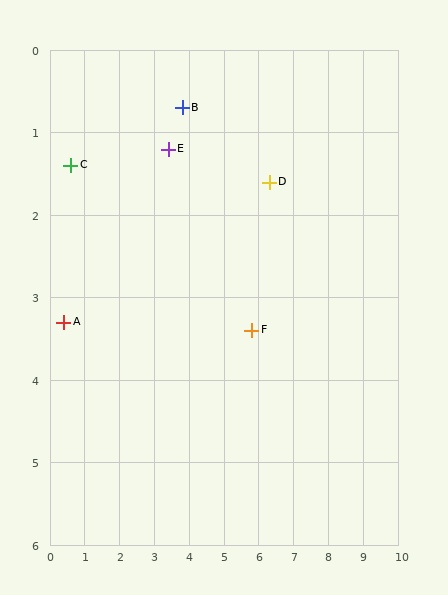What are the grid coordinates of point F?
Point F is at approximately (5.8, 3.4).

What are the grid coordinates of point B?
Point B is at approximately (3.8, 0.7).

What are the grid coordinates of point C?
Point C is at approximately (0.6, 1.4).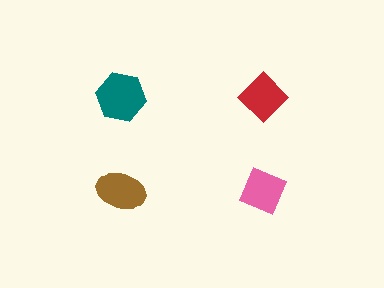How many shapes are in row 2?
2 shapes.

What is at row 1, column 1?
A teal hexagon.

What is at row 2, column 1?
A brown ellipse.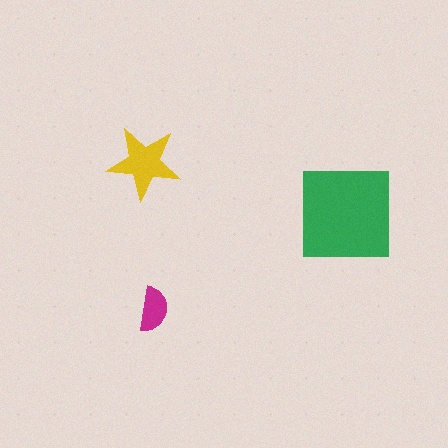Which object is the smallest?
The magenta semicircle.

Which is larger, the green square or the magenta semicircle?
The green square.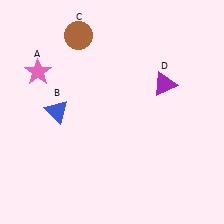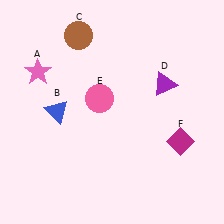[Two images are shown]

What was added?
A pink circle (E), a magenta diamond (F) were added in Image 2.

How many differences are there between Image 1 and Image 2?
There are 2 differences between the two images.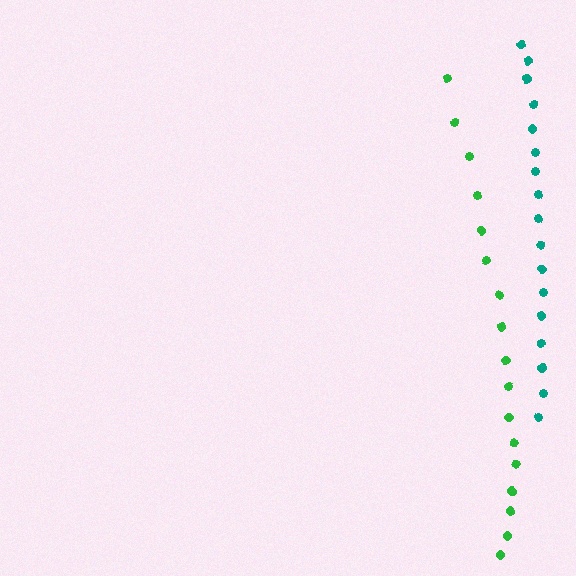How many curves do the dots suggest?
There are 2 distinct paths.